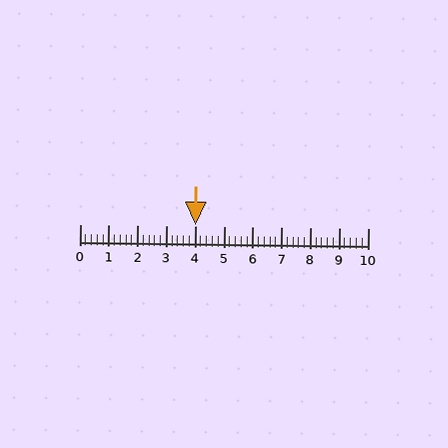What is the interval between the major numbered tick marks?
The major tick marks are spaced 1 units apart.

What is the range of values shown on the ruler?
The ruler shows values from 0 to 10.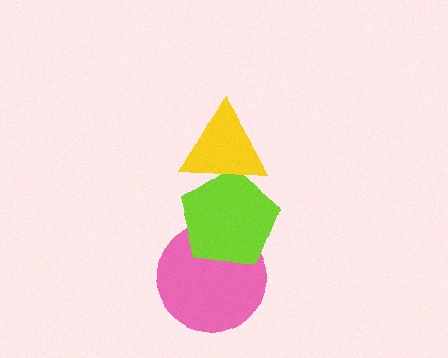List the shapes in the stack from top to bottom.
From top to bottom: the yellow triangle, the lime pentagon, the pink circle.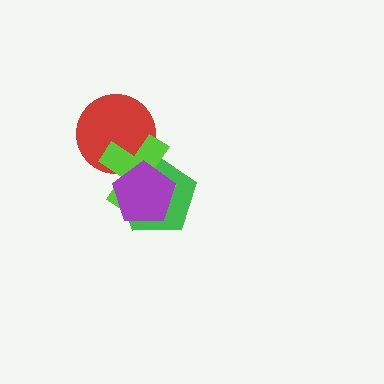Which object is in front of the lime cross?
The purple pentagon is in front of the lime cross.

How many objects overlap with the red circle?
1 object overlaps with the red circle.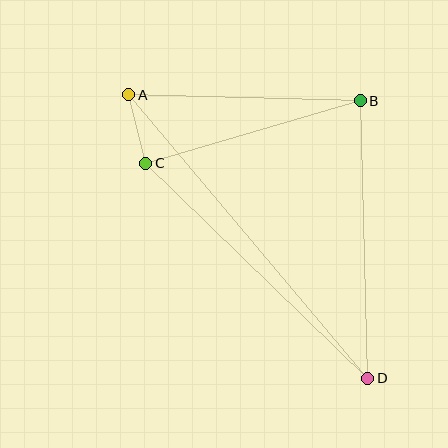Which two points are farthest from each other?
Points A and D are farthest from each other.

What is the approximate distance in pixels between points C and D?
The distance between C and D is approximately 309 pixels.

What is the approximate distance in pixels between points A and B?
The distance between A and B is approximately 232 pixels.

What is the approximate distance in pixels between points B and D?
The distance between B and D is approximately 277 pixels.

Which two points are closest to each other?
Points A and C are closest to each other.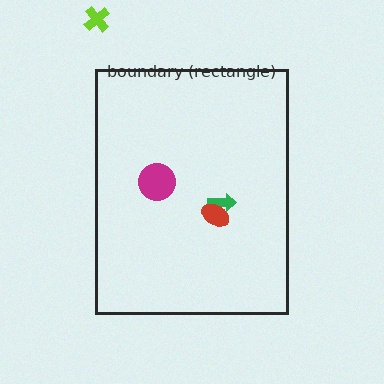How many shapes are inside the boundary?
3 inside, 1 outside.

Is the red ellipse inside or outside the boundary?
Inside.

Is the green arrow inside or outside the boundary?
Inside.